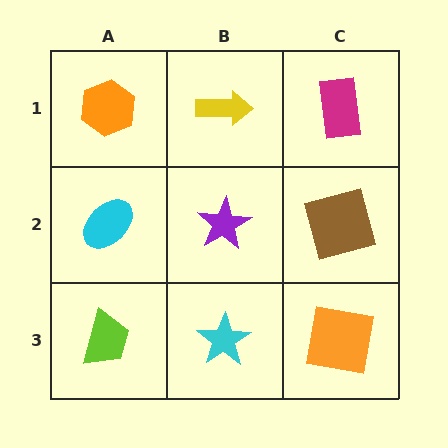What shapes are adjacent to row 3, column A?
A cyan ellipse (row 2, column A), a cyan star (row 3, column B).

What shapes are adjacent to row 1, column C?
A brown square (row 2, column C), a yellow arrow (row 1, column B).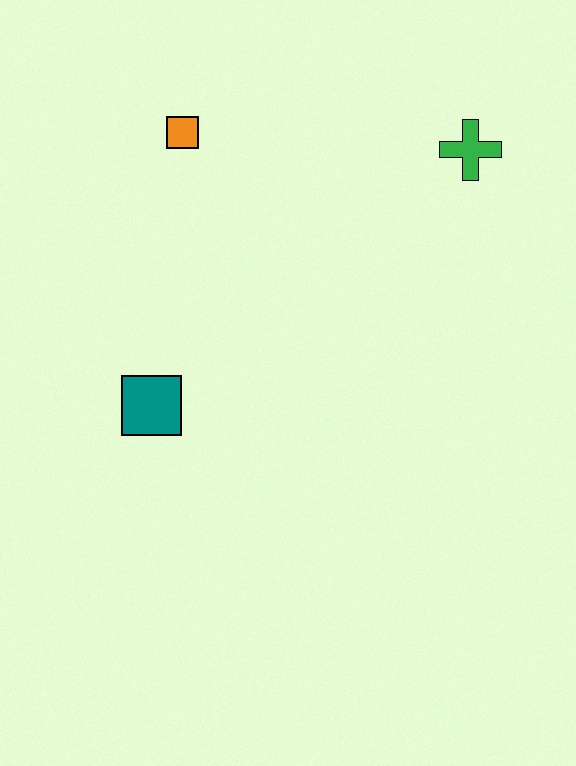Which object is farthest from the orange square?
The green cross is farthest from the orange square.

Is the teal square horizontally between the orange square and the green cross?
No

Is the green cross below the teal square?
No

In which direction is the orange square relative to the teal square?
The orange square is above the teal square.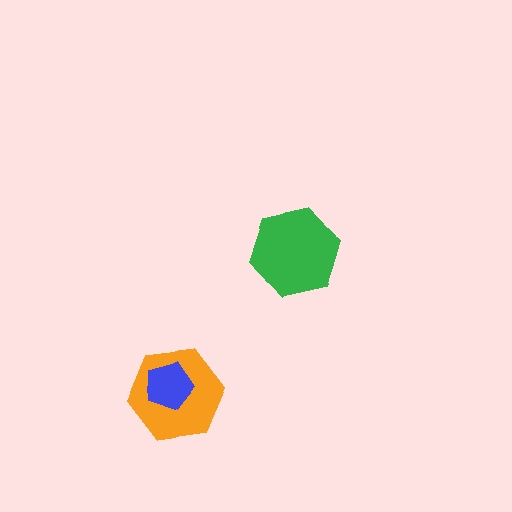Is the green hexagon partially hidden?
No, no other shape covers it.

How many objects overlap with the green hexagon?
0 objects overlap with the green hexagon.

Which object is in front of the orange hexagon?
The blue pentagon is in front of the orange hexagon.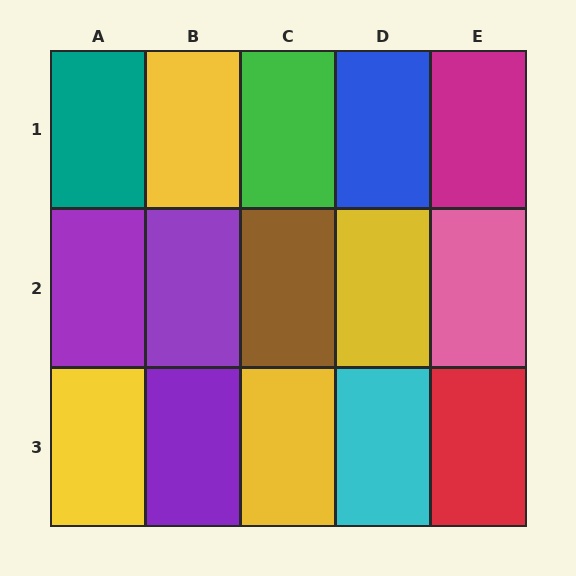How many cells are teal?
1 cell is teal.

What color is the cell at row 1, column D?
Blue.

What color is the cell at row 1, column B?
Yellow.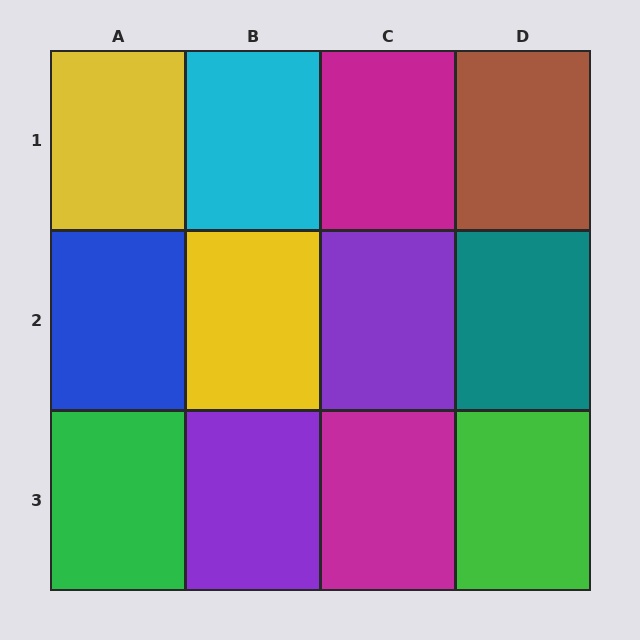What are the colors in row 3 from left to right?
Green, purple, magenta, green.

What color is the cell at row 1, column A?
Yellow.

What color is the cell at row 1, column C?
Magenta.